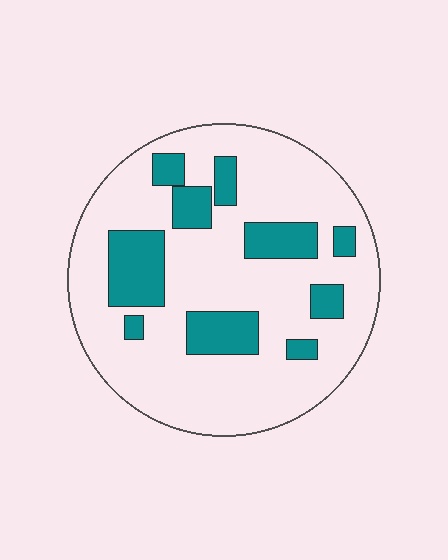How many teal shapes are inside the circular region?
10.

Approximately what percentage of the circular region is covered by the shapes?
Approximately 20%.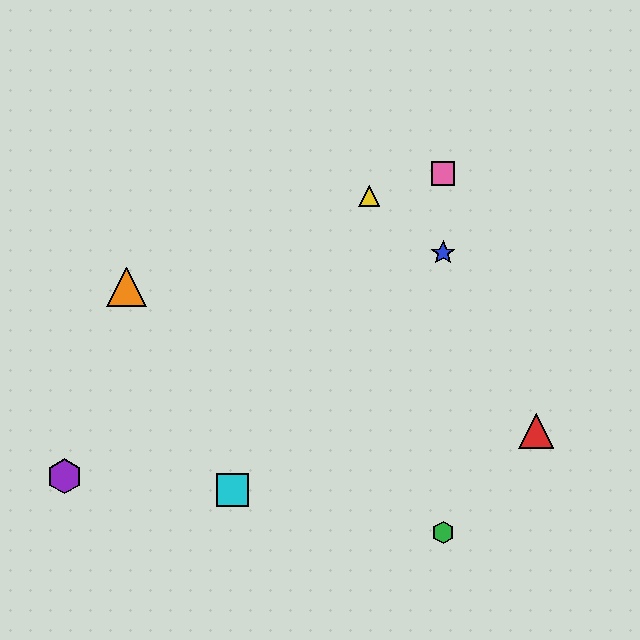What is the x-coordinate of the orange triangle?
The orange triangle is at x≈127.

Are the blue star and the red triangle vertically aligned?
No, the blue star is at x≈443 and the red triangle is at x≈536.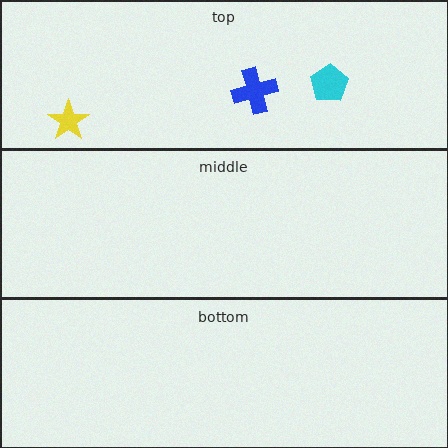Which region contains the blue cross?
The top region.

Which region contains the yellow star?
The top region.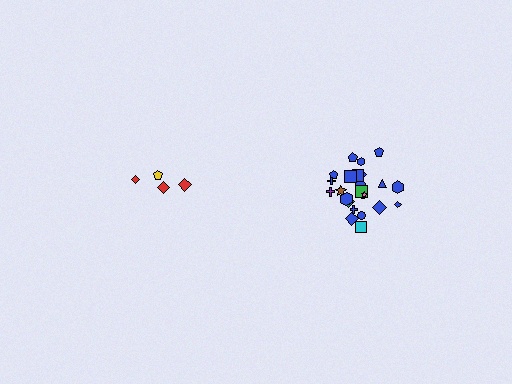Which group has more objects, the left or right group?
The right group.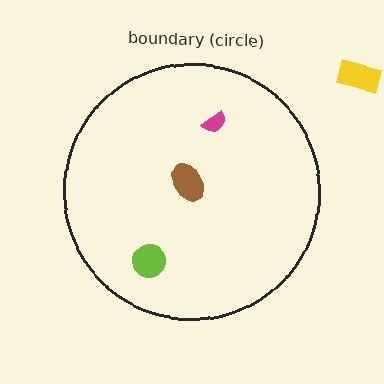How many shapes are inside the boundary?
3 inside, 1 outside.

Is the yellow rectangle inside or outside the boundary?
Outside.